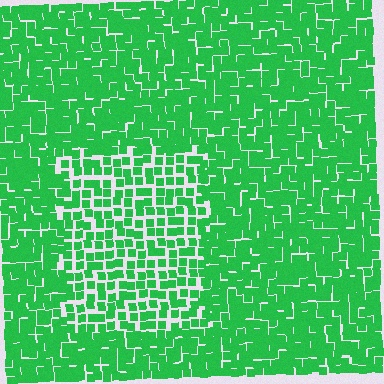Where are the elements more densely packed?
The elements are more densely packed outside the rectangle boundary.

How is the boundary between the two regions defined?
The boundary is defined by a change in element density (approximately 1.6x ratio). All elements are the same color, size, and shape.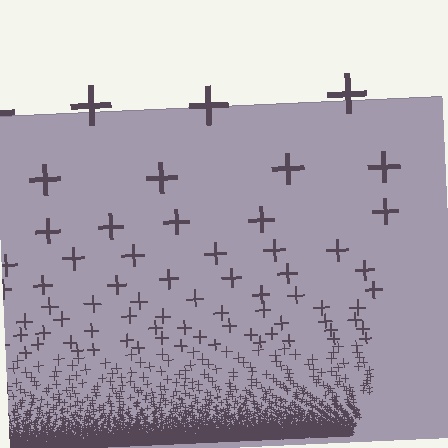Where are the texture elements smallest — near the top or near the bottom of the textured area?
Near the bottom.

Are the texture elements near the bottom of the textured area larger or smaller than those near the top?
Smaller. The gradient is inverted — elements near the bottom are smaller and denser.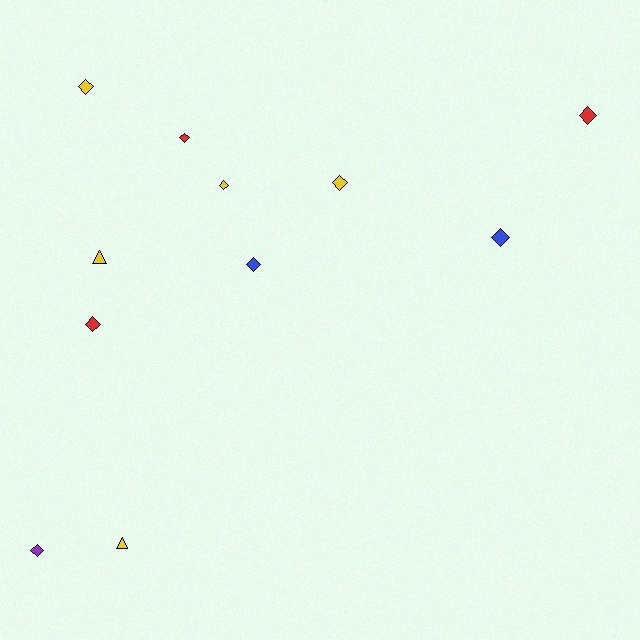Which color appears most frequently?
Yellow, with 5 objects.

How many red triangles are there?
There are no red triangles.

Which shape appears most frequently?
Diamond, with 9 objects.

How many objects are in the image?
There are 11 objects.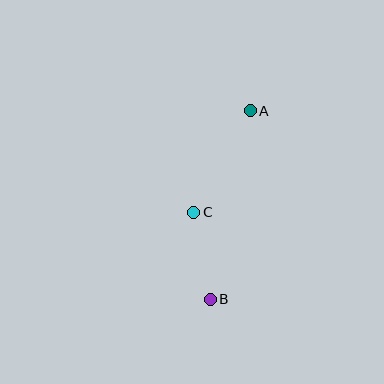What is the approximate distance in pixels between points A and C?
The distance between A and C is approximately 116 pixels.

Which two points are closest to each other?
Points B and C are closest to each other.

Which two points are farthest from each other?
Points A and B are farthest from each other.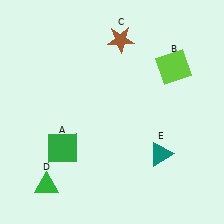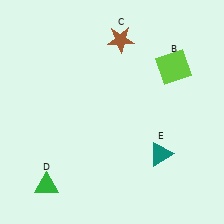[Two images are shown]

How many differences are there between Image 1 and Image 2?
There is 1 difference between the two images.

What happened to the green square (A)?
The green square (A) was removed in Image 2. It was in the bottom-left area of Image 1.